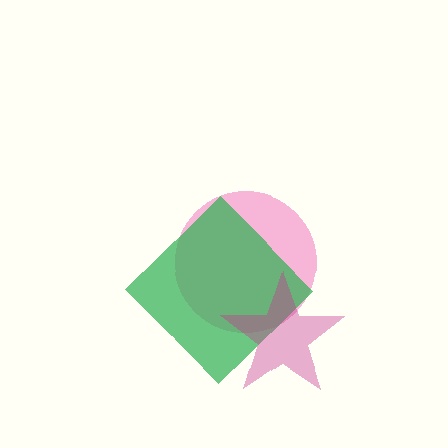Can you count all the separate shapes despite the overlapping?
Yes, there are 3 separate shapes.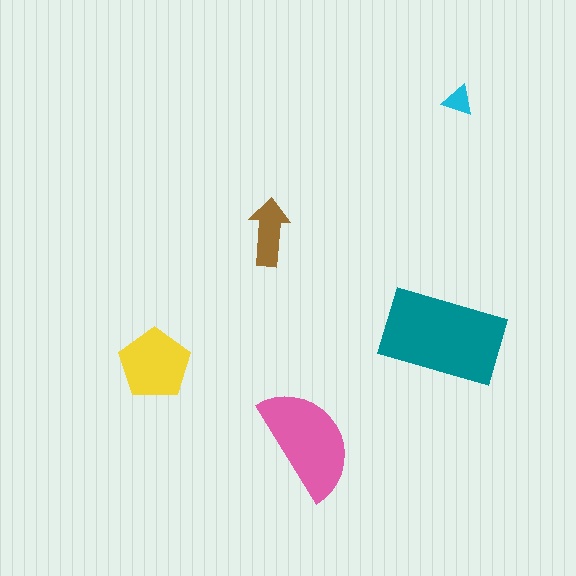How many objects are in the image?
There are 5 objects in the image.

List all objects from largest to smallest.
The teal rectangle, the pink semicircle, the yellow pentagon, the brown arrow, the cyan triangle.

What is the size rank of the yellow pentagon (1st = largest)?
3rd.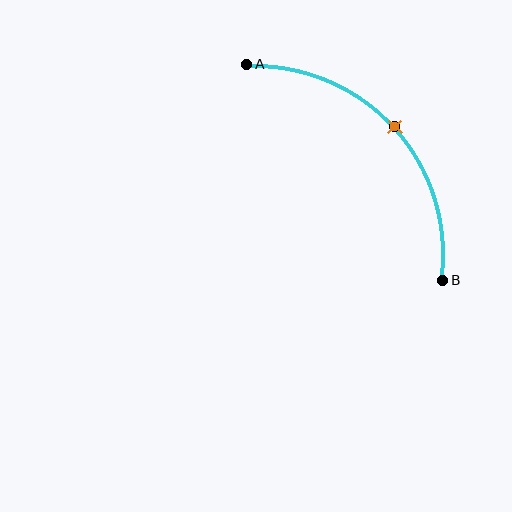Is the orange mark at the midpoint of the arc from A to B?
Yes. The orange mark lies on the arc at equal arc-length from both A and B — it is the arc midpoint.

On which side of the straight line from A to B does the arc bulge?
The arc bulges above and to the right of the straight line connecting A and B.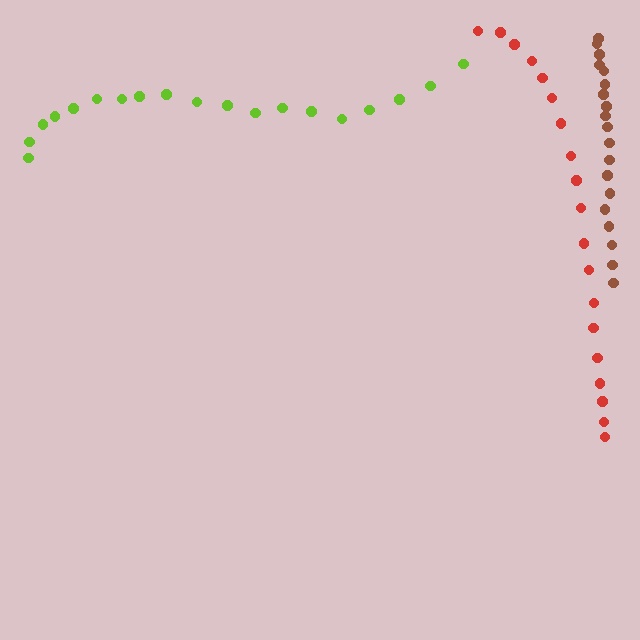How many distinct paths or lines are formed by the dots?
There are 3 distinct paths.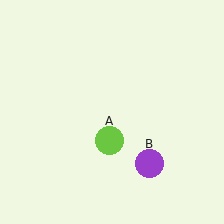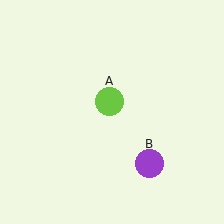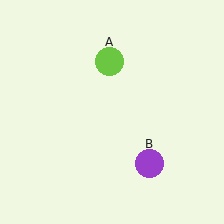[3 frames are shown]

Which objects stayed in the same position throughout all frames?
Purple circle (object B) remained stationary.